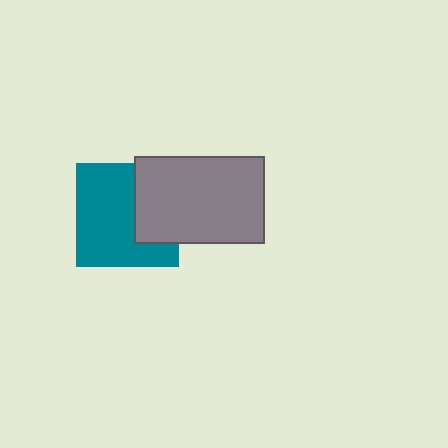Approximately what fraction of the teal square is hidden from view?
Roughly 34% of the teal square is hidden behind the gray rectangle.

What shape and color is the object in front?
The object in front is a gray rectangle.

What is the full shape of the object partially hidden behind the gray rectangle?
The partially hidden object is a teal square.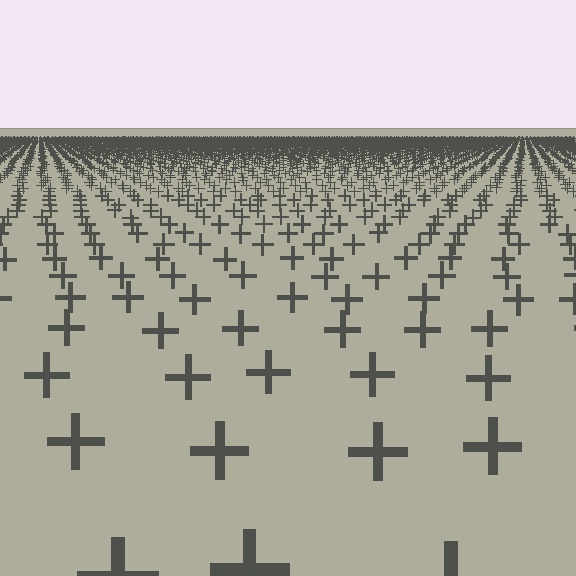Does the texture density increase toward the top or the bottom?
Density increases toward the top.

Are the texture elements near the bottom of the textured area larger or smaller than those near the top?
Larger. Near the bottom, elements are closer to the viewer and appear at a bigger on-screen size.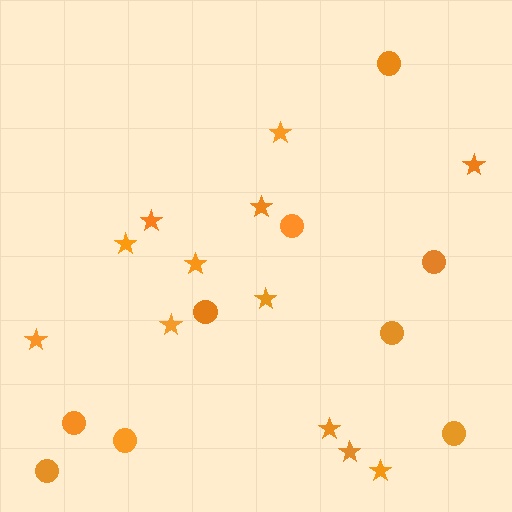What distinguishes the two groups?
There are 2 groups: one group of stars (12) and one group of circles (9).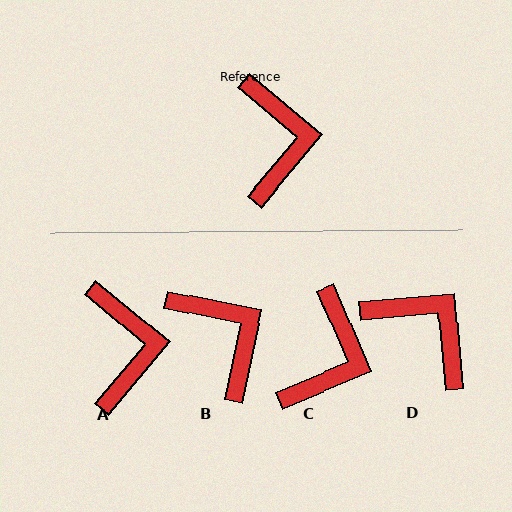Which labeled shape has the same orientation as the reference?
A.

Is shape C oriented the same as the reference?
No, it is off by about 28 degrees.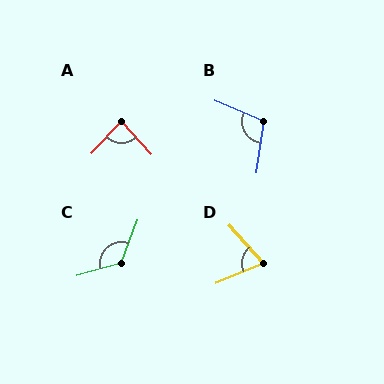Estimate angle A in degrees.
Approximately 85 degrees.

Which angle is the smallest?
D, at approximately 71 degrees.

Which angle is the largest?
C, at approximately 126 degrees.